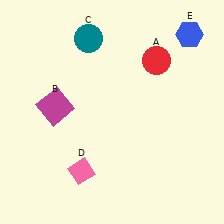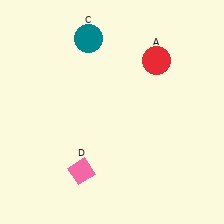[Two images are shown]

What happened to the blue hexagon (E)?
The blue hexagon (E) was removed in Image 2. It was in the top-right area of Image 1.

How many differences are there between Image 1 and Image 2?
There are 2 differences between the two images.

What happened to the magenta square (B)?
The magenta square (B) was removed in Image 2. It was in the top-left area of Image 1.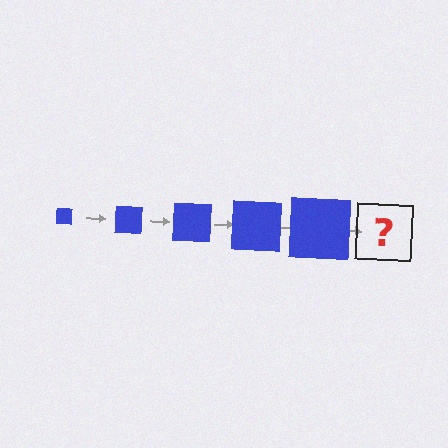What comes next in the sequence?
The next element should be a blue square, larger than the previous one.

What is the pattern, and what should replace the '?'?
The pattern is that the square gets progressively larger each step. The '?' should be a blue square, larger than the previous one.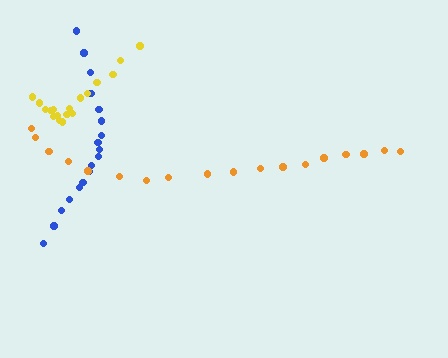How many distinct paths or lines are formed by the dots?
There are 3 distinct paths.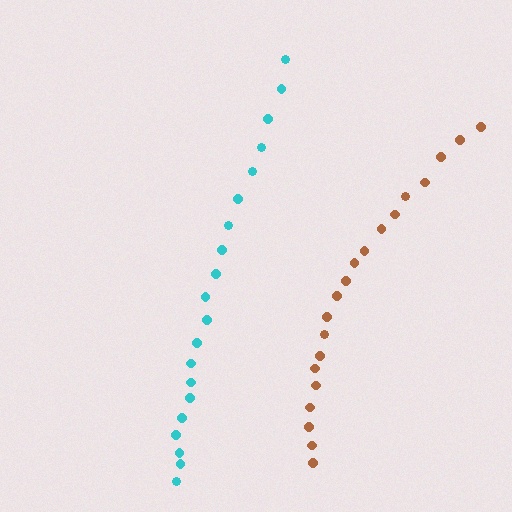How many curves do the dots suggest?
There are 2 distinct paths.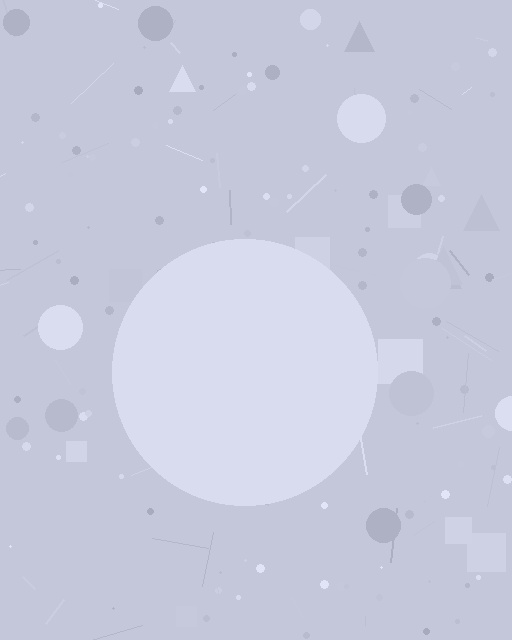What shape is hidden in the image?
A circle is hidden in the image.